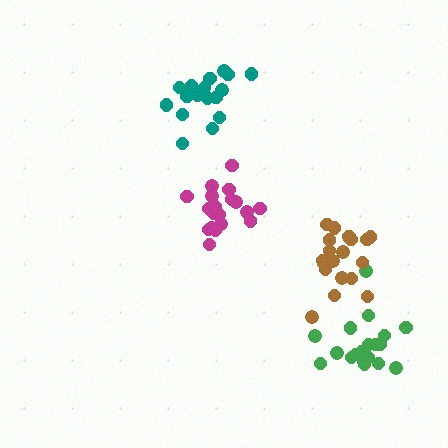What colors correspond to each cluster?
The clusters are colored: magenta, green, teal, brown.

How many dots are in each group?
Group 1: 19 dots, Group 2: 19 dots, Group 3: 18 dots, Group 4: 20 dots (76 total).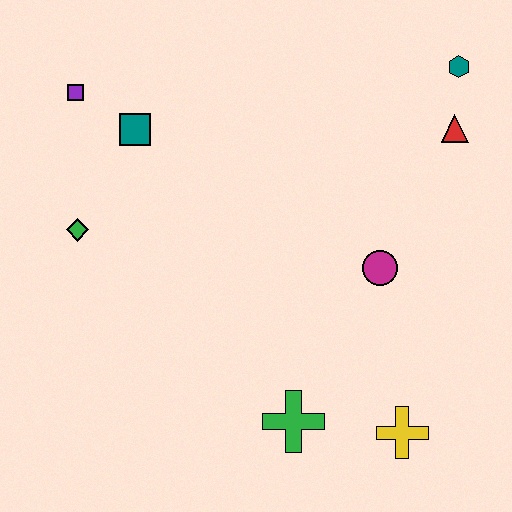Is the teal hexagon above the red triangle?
Yes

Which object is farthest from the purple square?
The yellow cross is farthest from the purple square.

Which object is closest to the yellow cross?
The green cross is closest to the yellow cross.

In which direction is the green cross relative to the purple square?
The green cross is below the purple square.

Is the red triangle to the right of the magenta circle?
Yes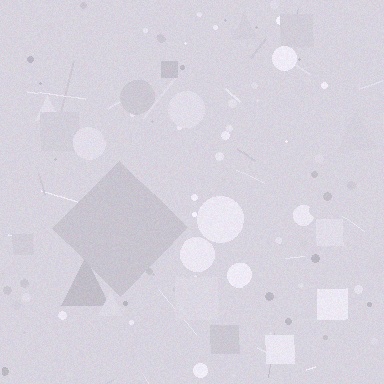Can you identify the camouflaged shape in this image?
The camouflaged shape is a diamond.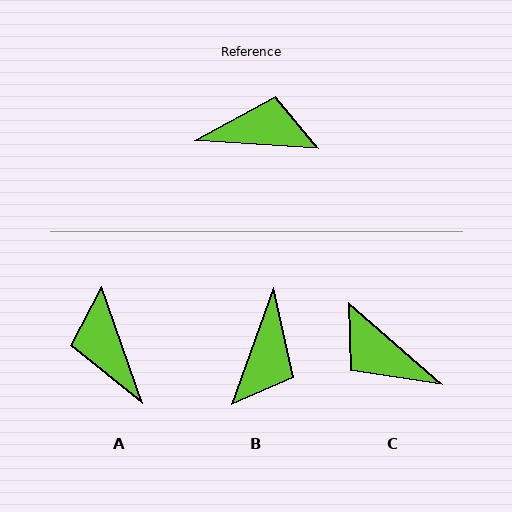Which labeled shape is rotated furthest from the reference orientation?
C, about 142 degrees away.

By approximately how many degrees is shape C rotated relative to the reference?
Approximately 142 degrees counter-clockwise.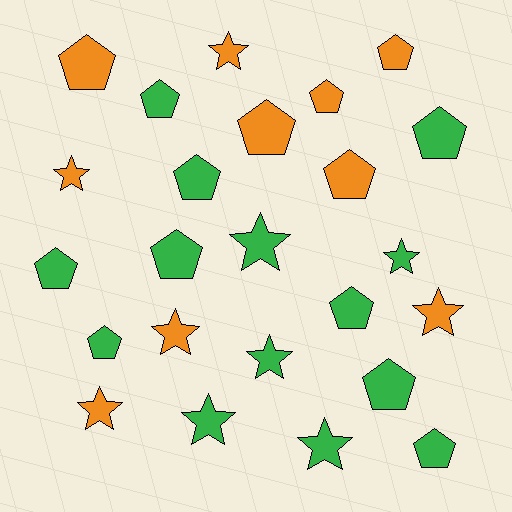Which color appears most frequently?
Green, with 14 objects.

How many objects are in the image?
There are 24 objects.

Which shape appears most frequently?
Pentagon, with 14 objects.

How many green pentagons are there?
There are 9 green pentagons.